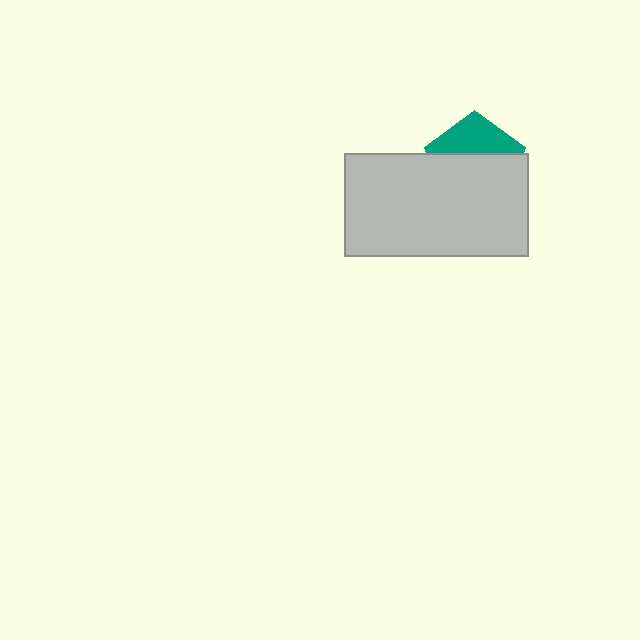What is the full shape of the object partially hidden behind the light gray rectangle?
The partially hidden object is a teal pentagon.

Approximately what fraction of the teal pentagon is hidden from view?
Roughly 64% of the teal pentagon is hidden behind the light gray rectangle.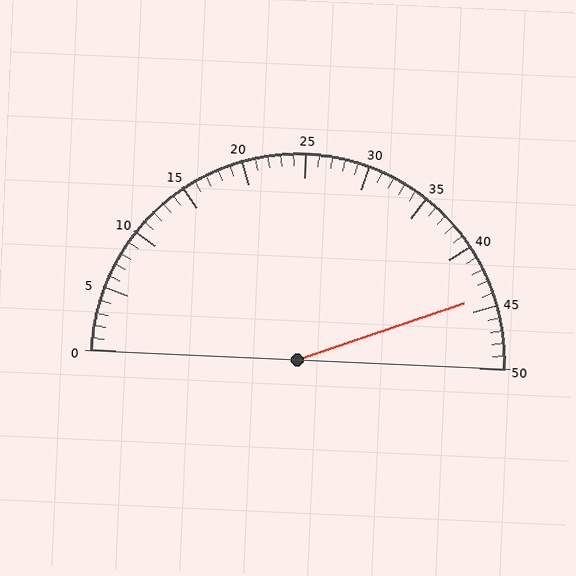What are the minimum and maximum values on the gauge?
The gauge ranges from 0 to 50.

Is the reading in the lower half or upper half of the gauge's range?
The reading is in the upper half of the range (0 to 50).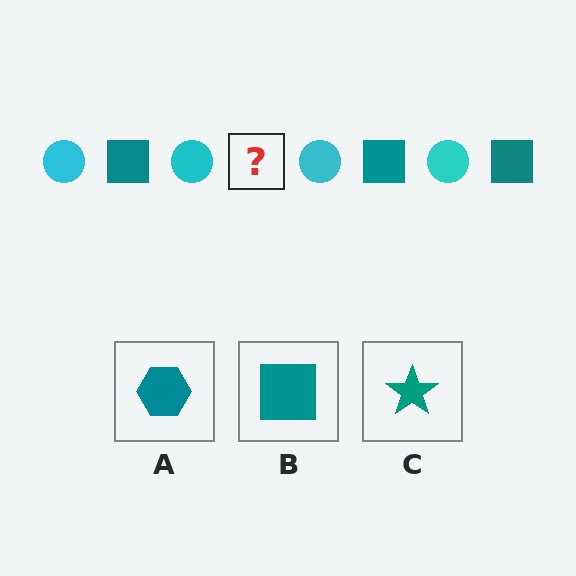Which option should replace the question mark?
Option B.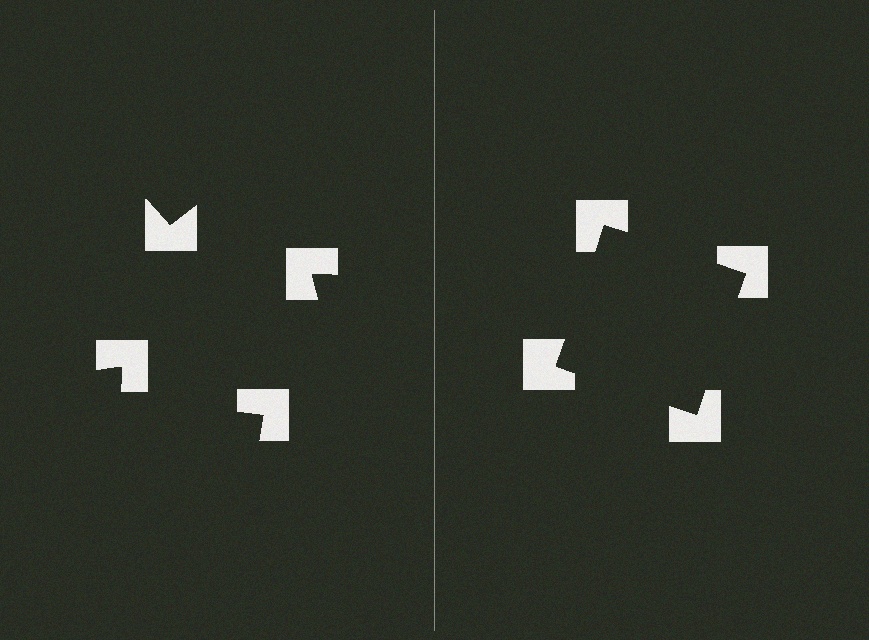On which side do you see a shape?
An illusory square appears on the right side. On the left side the wedge cuts are rotated, so no coherent shape forms.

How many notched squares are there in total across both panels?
8 — 4 on each side.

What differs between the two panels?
The notched squares are positioned identically on both sides; only the wedge orientations differ. On the right they align to a square; on the left they are misaligned.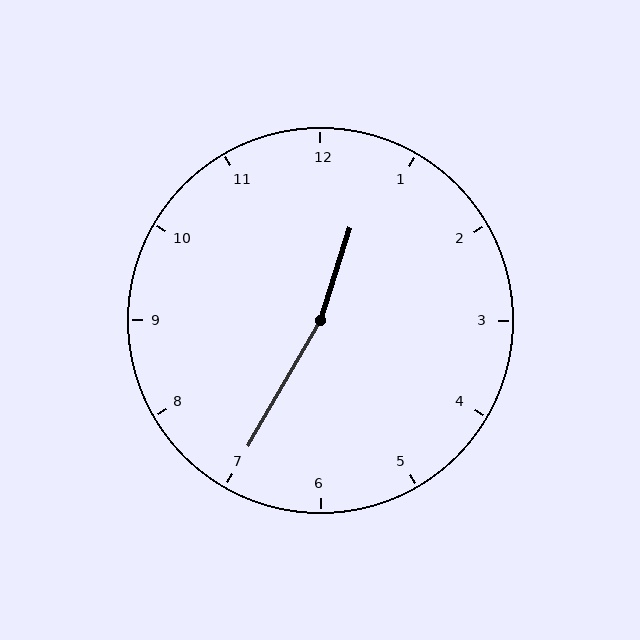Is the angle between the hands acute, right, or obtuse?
It is obtuse.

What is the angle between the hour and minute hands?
Approximately 168 degrees.